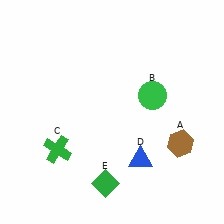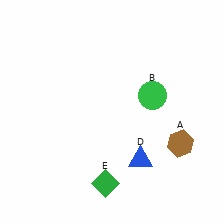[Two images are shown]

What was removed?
The green cross (C) was removed in Image 2.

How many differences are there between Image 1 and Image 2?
There is 1 difference between the two images.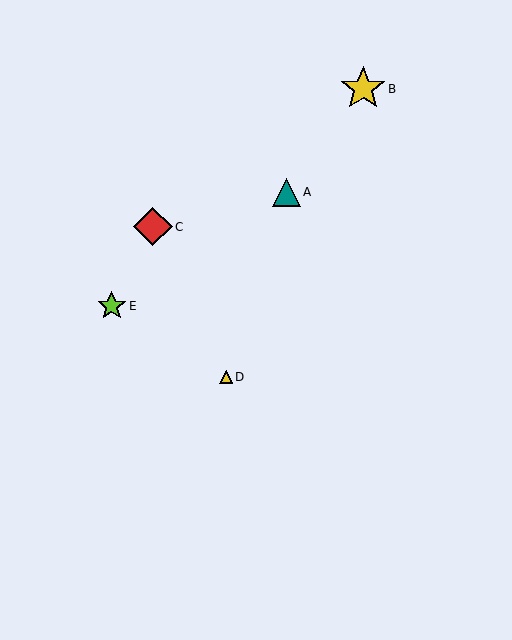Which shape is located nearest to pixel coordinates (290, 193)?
The teal triangle (labeled A) at (286, 192) is nearest to that location.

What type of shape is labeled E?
Shape E is a lime star.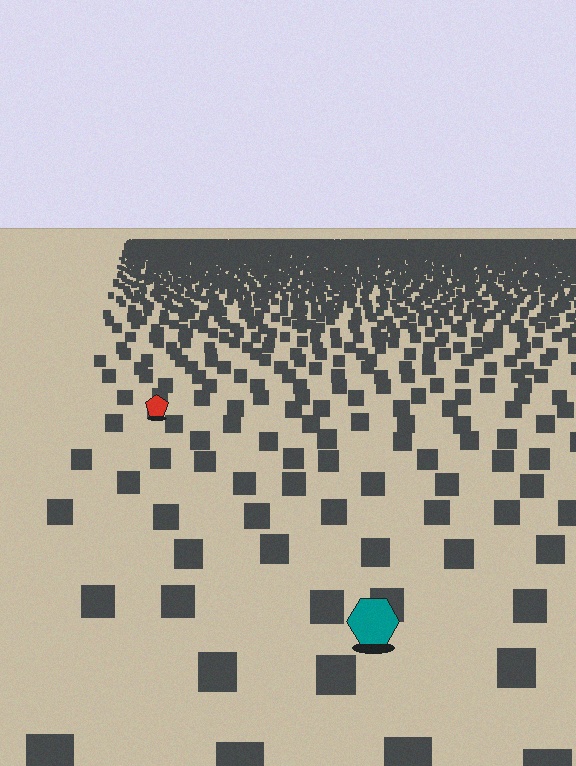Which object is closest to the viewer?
The teal hexagon is closest. The texture marks near it are larger and more spread out.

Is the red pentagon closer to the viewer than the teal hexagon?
No. The teal hexagon is closer — you can tell from the texture gradient: the ground texture is coarser near it.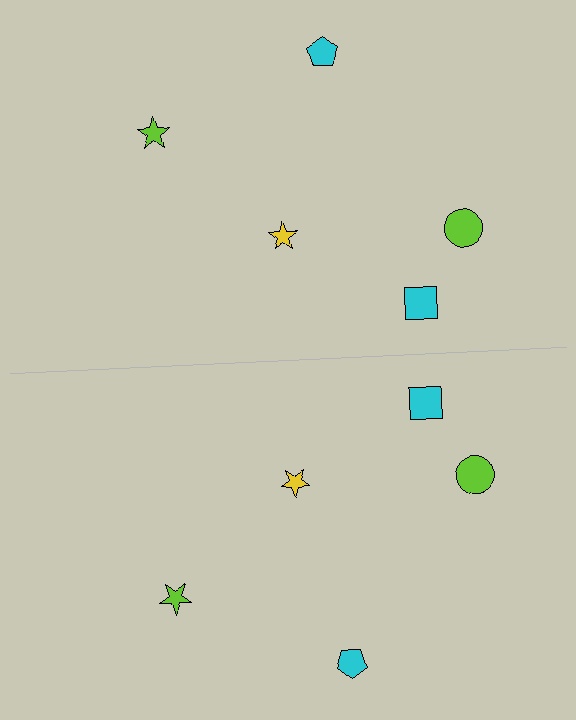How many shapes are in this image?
There are 10 shapes in this image.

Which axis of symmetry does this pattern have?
The pattern has a horizontal axis of symmetry running through the center of the image.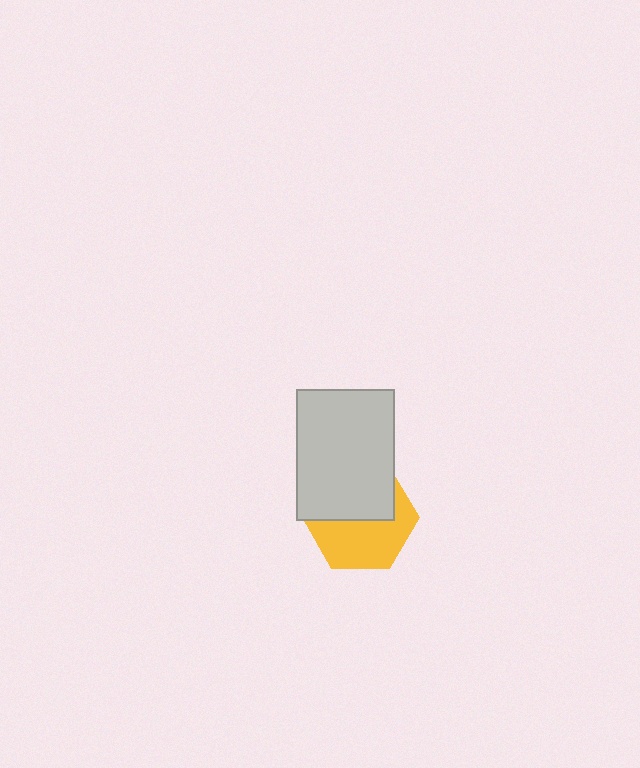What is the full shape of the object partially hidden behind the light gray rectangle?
The partially hidden object is a yellow hexagon.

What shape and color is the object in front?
The object in front is a light gray rectangle.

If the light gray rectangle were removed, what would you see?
You would see the complete yellow hexagon.